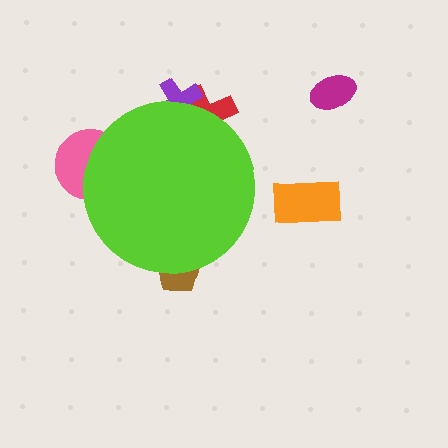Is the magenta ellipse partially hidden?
No, the magenta ellipse is fully visible.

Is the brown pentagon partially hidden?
Yes, the brown pentagon is partially hidden behind the lime circle.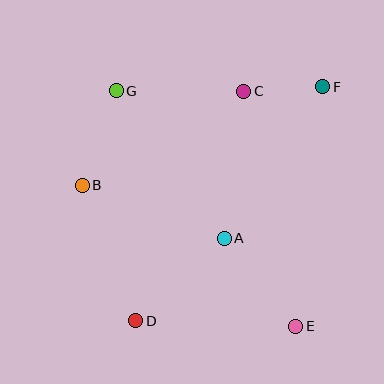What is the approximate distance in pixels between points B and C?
The distance between B and C is approximately 187 pixels.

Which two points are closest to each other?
Points C and F are closest to each other.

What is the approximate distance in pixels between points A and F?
The distance between A and F is approximately 181 pixels.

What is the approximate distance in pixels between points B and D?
The distance between B and D is approximately 146 pixels.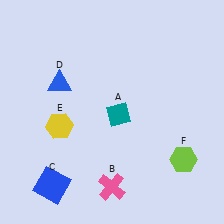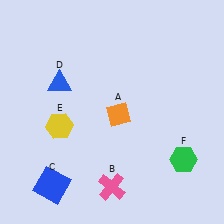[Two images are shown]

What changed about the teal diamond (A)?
In Image 1, A is teal. In Image 2, it changed to orange.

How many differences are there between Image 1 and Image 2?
There are 2 differences between the two images.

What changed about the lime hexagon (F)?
In Image 1, F is lime. In Image 2, it changed to green.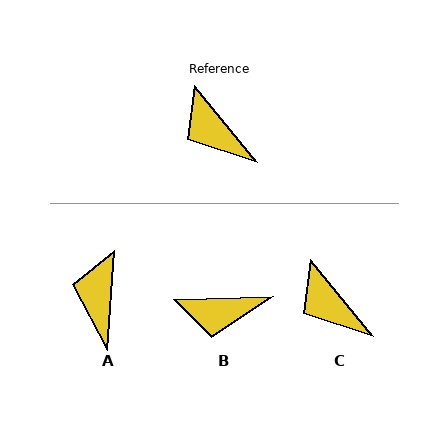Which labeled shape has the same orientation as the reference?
C.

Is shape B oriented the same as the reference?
No, it is off by about 52 degrees.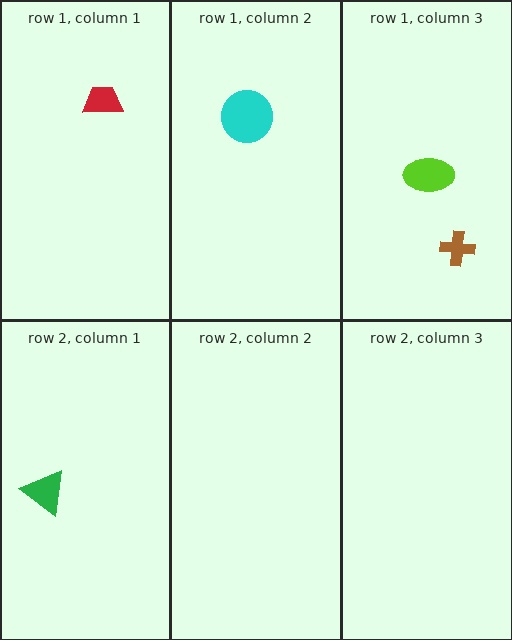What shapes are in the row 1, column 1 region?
The red trapezoid.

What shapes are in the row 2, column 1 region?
The green triangle.